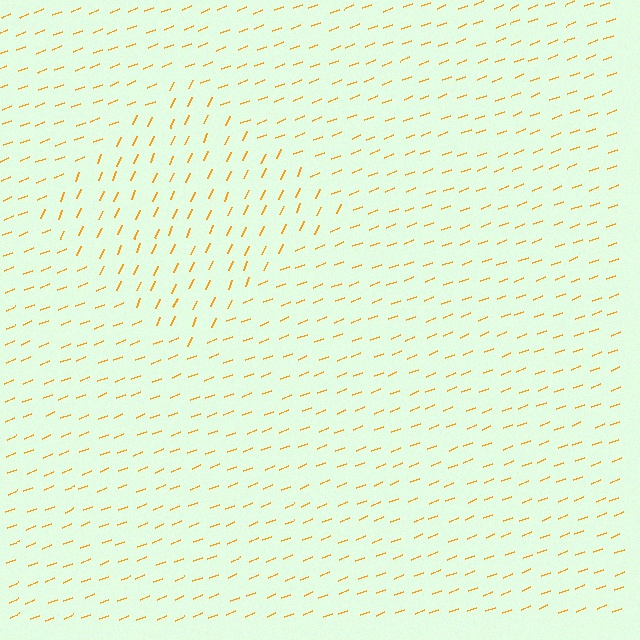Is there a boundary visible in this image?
Yes, there is a texture boundary formed by a change in line orientation.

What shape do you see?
I see a diamond.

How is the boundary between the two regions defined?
The boundary is defined purely by a change in line orientation (approximately 45 degrees difference). All lines are the same color and thickness.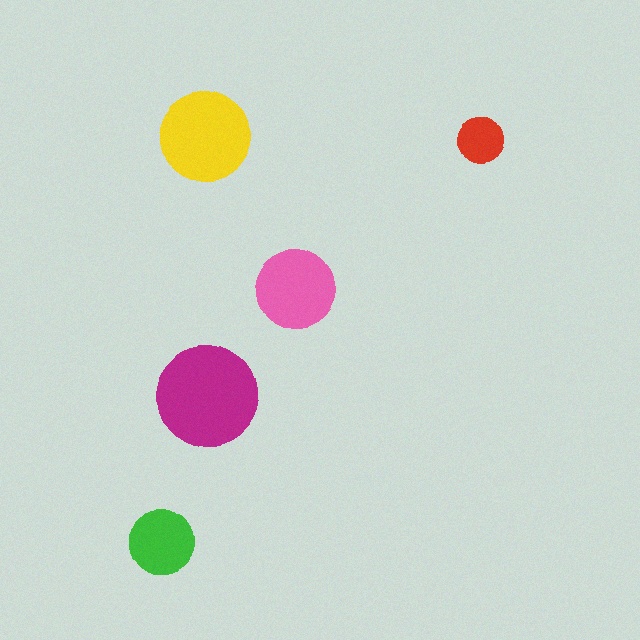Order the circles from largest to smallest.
the magenta one, the yellow one, the pink one, the green one, the red one.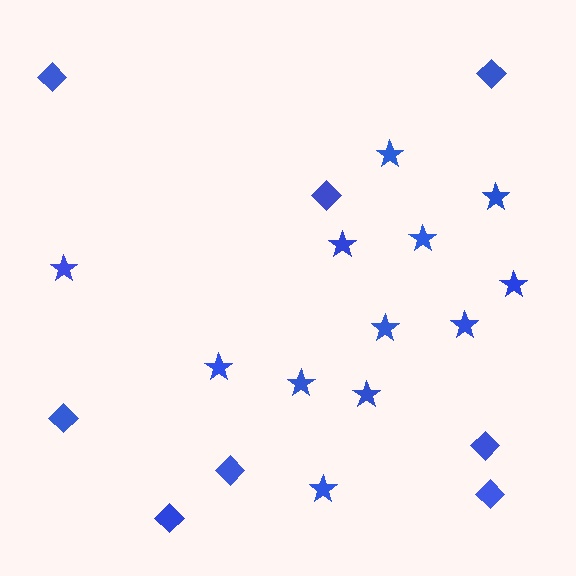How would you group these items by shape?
There are 2 groups: one group of stars (12) and one group of diamonds (8).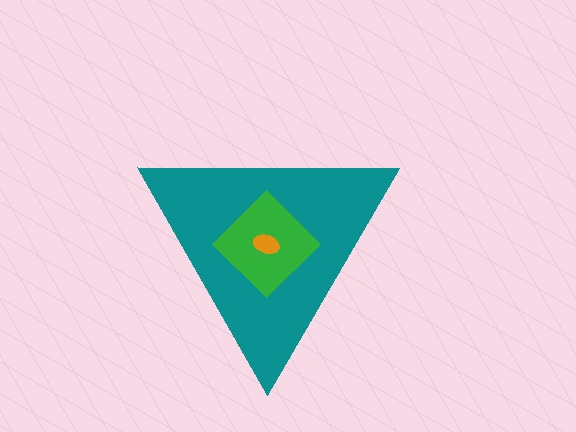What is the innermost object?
The orange ellipse.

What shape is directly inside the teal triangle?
The green diamond.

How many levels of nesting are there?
3.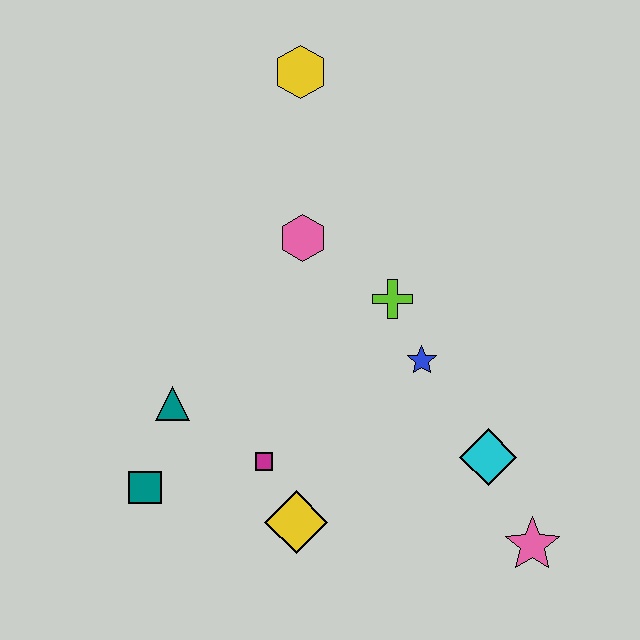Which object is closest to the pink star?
The cyan diamond is closest to the pink star.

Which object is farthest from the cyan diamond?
The yellow hexagon is farthest from the cyan diamond.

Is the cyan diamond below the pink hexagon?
Yes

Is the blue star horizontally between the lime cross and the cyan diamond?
Yes